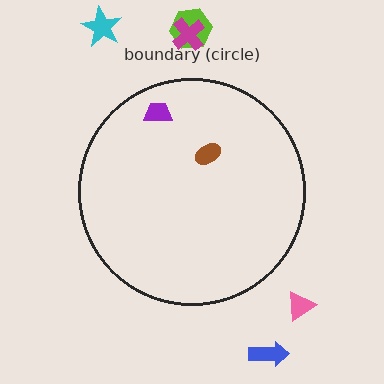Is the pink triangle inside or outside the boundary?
Outside.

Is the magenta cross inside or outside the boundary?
Outside.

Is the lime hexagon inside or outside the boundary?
Outside.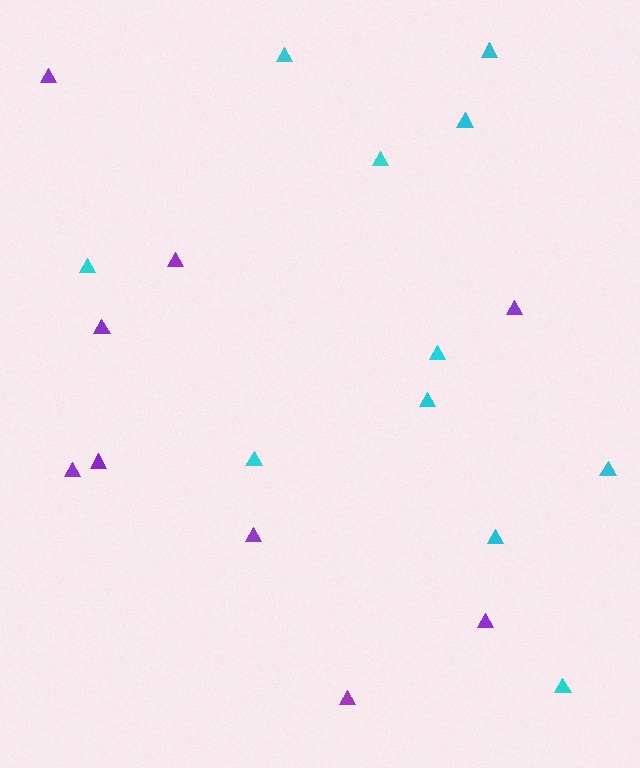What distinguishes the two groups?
There are 2 groups: one group of purple triangles (9) and one group of cyan triangles (11).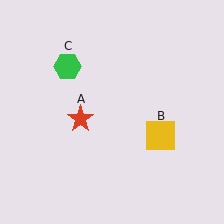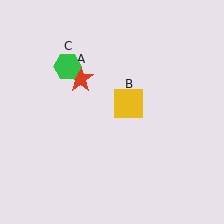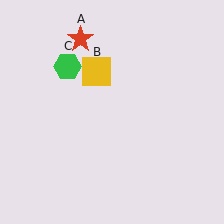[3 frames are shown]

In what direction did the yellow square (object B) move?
The yellow square (object B) moved up and to the left.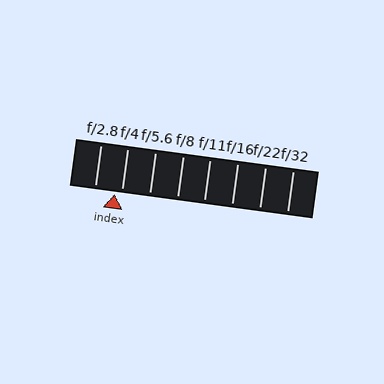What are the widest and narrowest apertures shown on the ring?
The widest aperture shown is f/2.8 and the narrowest is f/32.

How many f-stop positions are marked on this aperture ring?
There are 8 f-stop positions marked.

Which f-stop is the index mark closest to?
The index mark is closest to f/4.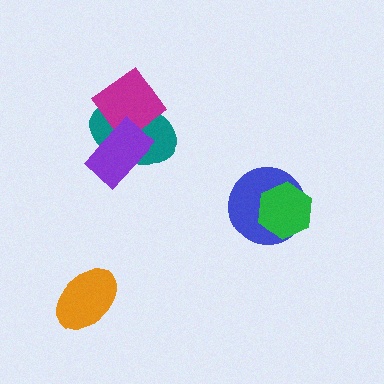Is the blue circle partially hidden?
Yes, it is partially covered by another shape.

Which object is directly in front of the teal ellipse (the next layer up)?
The magenta diamond is directly in front of the teal ellipse.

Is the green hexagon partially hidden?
No, no other shape covers it.